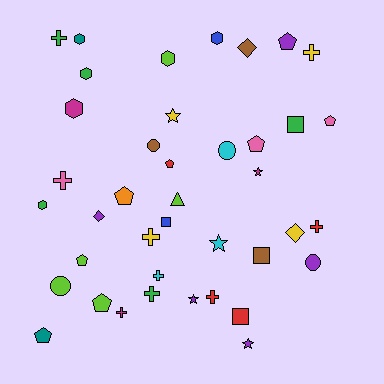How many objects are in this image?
There are 40 objects.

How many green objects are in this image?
There are 5 green objects.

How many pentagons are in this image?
There are 8 pentagons.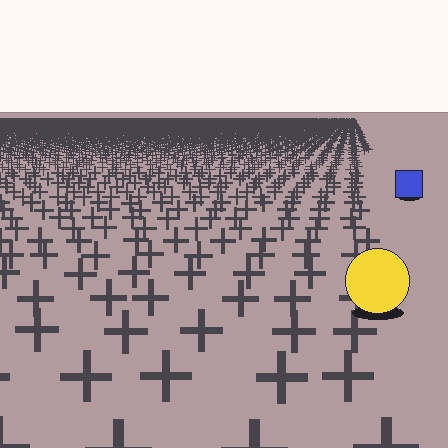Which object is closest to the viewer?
The yellow circle is closest. The texture marks near it are larger and more spread out.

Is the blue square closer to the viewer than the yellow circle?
No. The yellow circle is closer — you can tell from the texture gradient: the ground texture is coarser near it.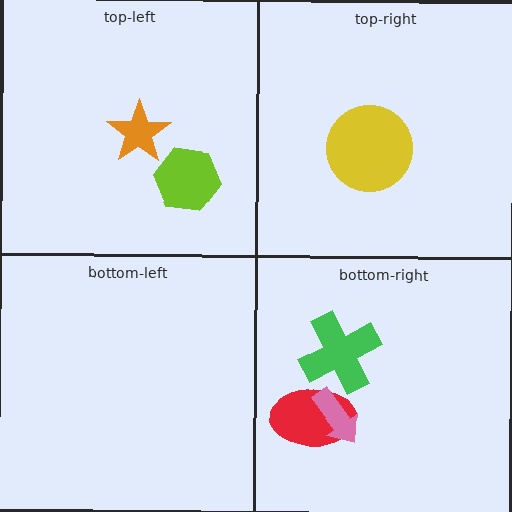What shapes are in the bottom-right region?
The red ellipse, the pink arrow, the green cross.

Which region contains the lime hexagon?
The top-left region.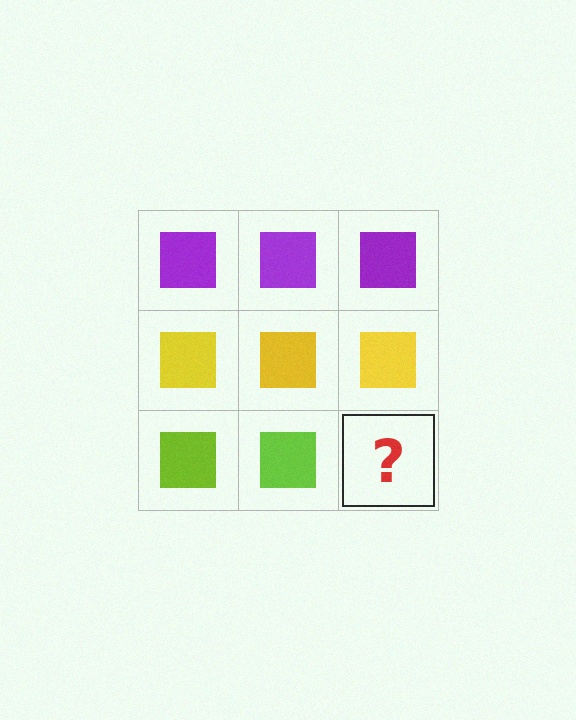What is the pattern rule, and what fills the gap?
The rule is that each row has a consistent color. The gap should be filled with a lime square.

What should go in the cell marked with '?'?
The missing cell should contain a lime square.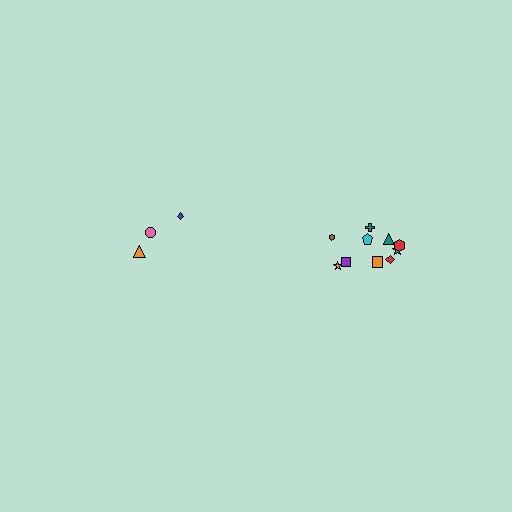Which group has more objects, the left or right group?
The right group.